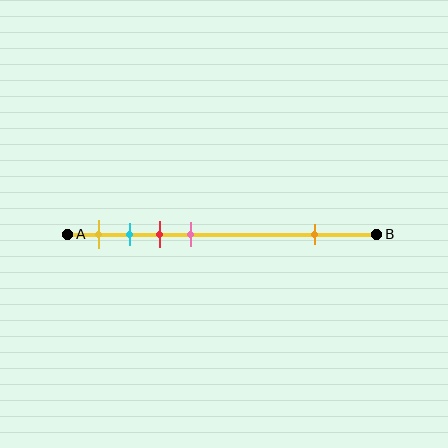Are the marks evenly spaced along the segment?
No, the marks are not evenly spaced.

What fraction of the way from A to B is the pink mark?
The pink mark is approximately 40% (0.4) of the way from A to B.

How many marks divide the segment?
There are 5 marks dividing the segment.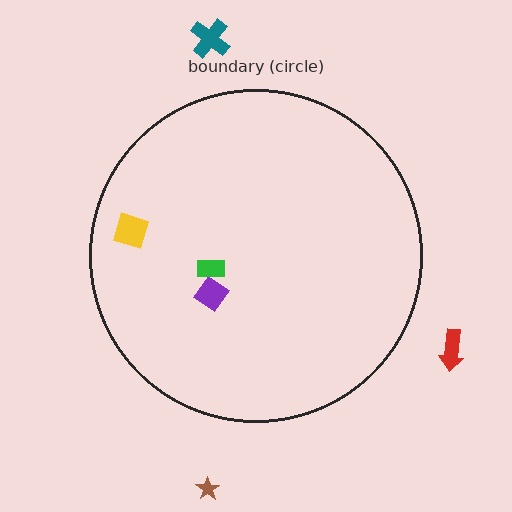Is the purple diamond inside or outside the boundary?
Inside.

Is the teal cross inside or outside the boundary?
Outside.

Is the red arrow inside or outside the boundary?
Outside.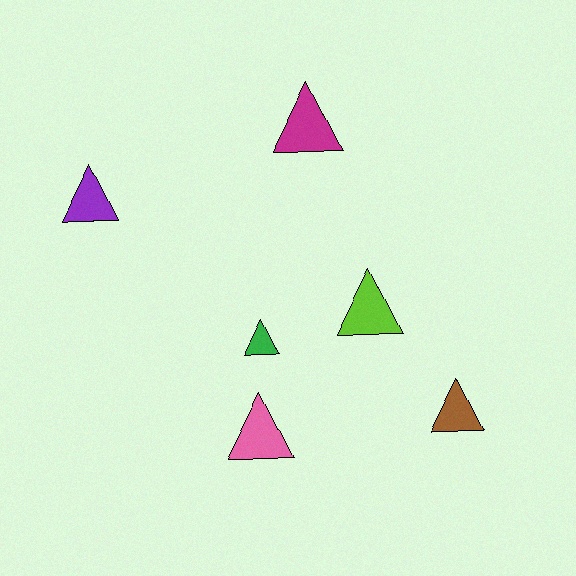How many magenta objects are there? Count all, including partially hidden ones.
There is 1 magenta object.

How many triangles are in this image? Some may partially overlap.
There are 6 triangles.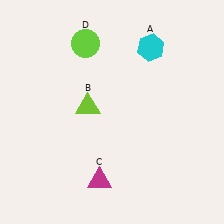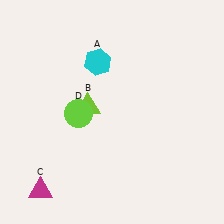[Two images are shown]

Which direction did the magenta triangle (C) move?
The magenta triangle (C) moved left.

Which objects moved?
The objects that moved are: the cyan hexagon (A), the magenta triangle (C), the lime circle (D).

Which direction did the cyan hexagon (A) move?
The cyan hexagon (A) moved left.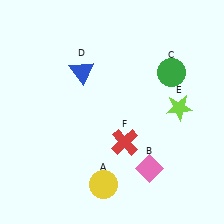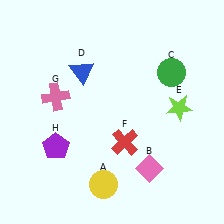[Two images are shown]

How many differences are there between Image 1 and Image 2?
There are 2 differences between the two images.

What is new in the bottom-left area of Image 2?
A purple pentagon (H) was added in the bottom-left area of Image 2.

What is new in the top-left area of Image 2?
A pink cross (G) was added in the top-left area of Image 2.